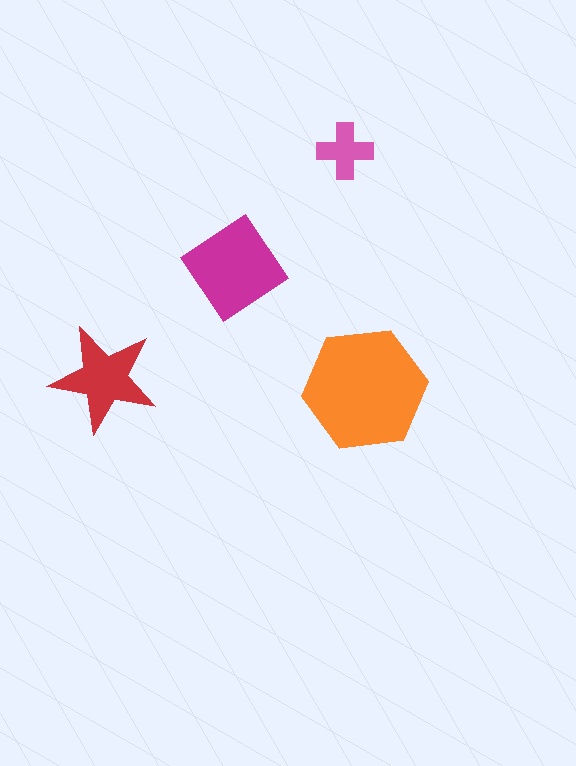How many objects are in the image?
There are 4 objects in the image.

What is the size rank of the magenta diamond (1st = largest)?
2nd.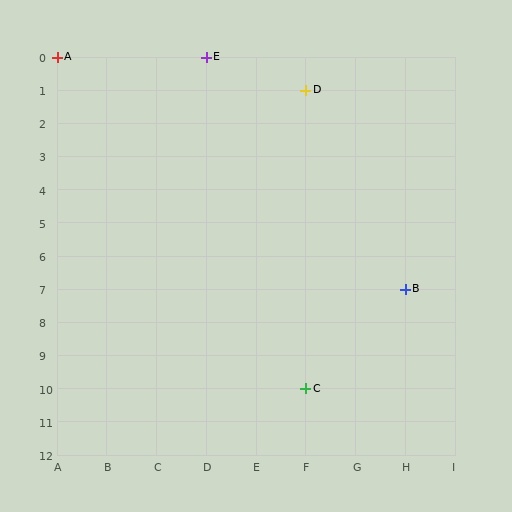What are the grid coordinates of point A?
Point A is at grid coordinates (A, 0).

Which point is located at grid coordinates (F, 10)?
Point C is at (F, 10).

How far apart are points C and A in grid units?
Points C and A are 5 columns and 10 rows apart (about 11.2 grid units diagonally).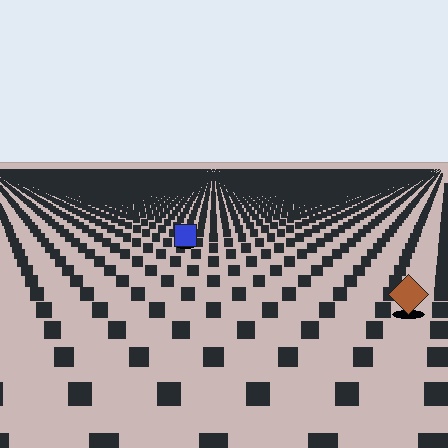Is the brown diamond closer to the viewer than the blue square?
Yes. The brown diamond is closer — you can tell from the texture gradient: the ground texture is coarser near it.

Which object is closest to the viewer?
The brown diamond is closest. The texture marks near it are larger and more spread out.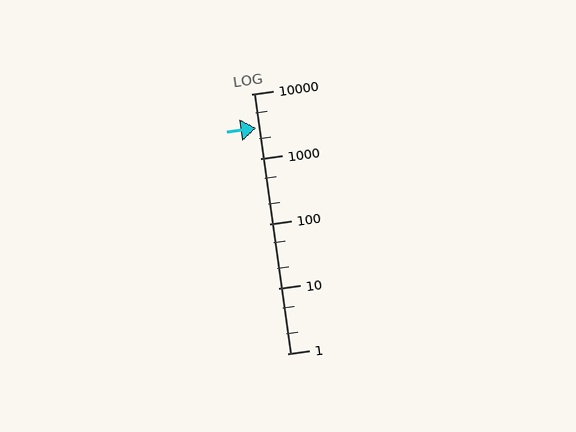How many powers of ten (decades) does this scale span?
The scale spans 4 decades, from 1 to 10000.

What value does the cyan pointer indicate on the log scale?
The pointer indicates approximately 3000.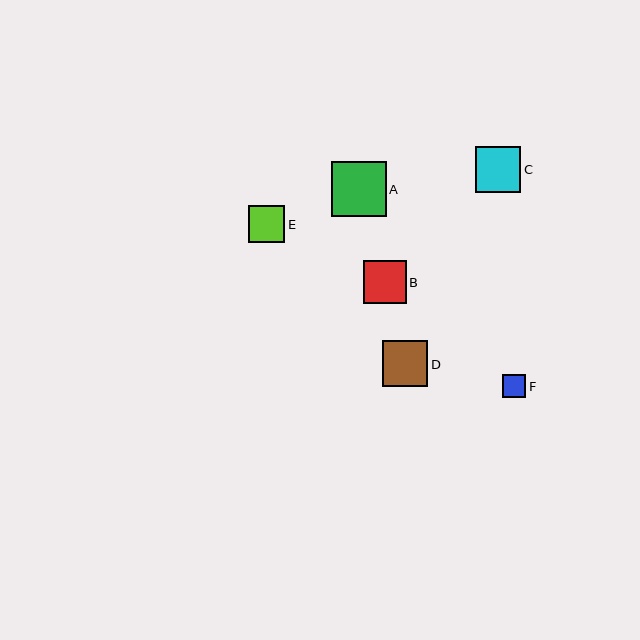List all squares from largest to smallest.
From largest to smallest: A, C, D, B, E, F.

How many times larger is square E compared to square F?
Square E is approximately 1.6 times the size of square F.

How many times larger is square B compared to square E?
Square B is approximately 1.2 times the size of square E.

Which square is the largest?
Square A is the largest with a size of approximately 55 pixels.